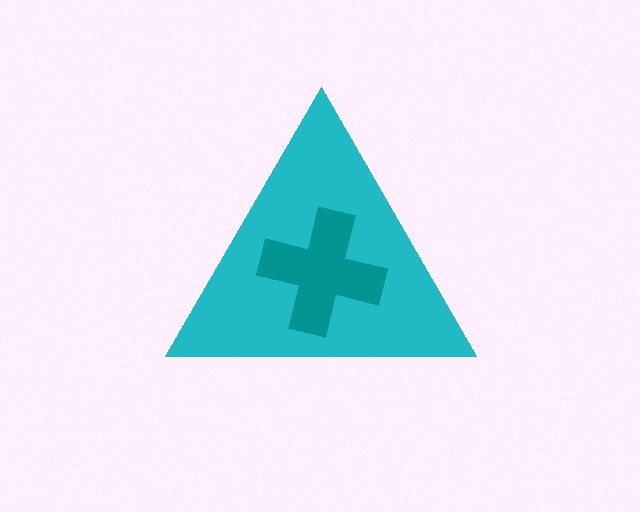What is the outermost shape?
The cyan triangle.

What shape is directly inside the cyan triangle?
The teal cross.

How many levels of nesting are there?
2.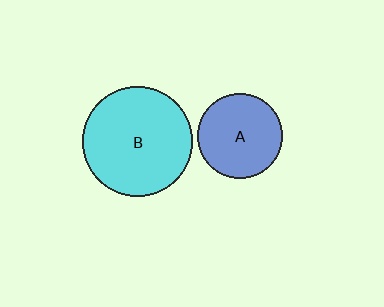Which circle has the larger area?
Circle B (cyan).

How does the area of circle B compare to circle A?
Approximately 1.7 times.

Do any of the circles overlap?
No, none of the circles overlap.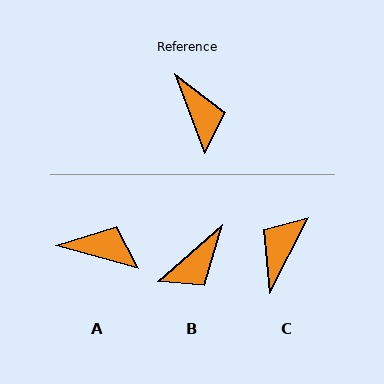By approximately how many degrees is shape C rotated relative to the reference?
Approximately 132 degrees counter-clockwise.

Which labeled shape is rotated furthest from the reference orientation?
C, about 132 degrees away.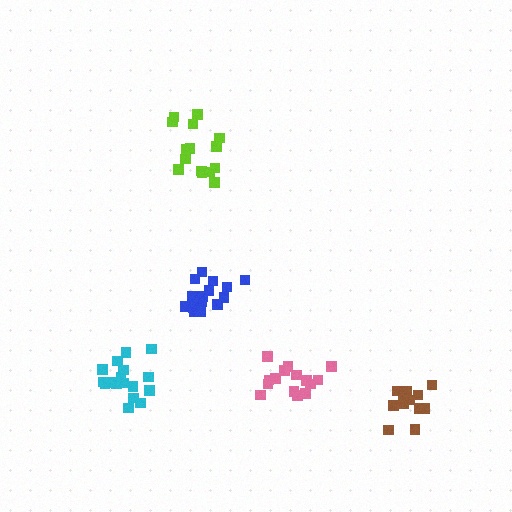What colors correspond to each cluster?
The clusters are colored: blue, cyan, lime, pink, brown.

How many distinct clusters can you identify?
There are 5 distinct clusters.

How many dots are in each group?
Group 1: 18 dots, Group 2: 17 dots, Group 3: 15 dots, Group 4: 15 dots, Group 5: 13 dots (78 total).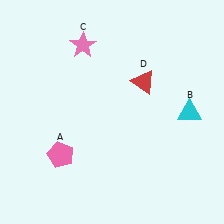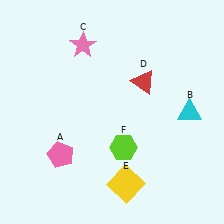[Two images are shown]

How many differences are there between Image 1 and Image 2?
There are 2 differences between the two images.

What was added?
A yellow square (E), a lime hexagon (F) were added in Image 2.